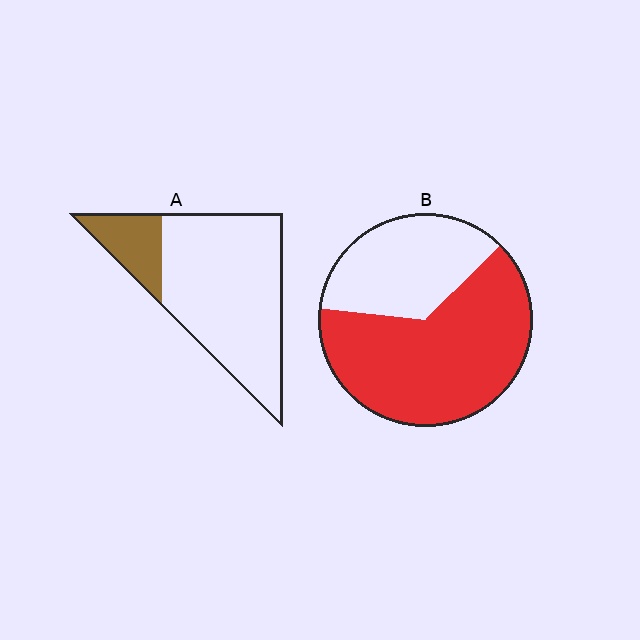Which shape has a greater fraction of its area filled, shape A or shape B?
Shape B.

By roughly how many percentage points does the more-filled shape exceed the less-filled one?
By roughly 45 percentage points (B over A).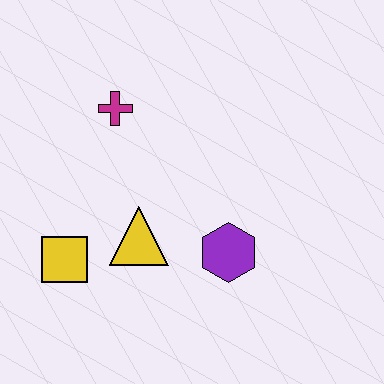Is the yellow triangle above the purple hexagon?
Yes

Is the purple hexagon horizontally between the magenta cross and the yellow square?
No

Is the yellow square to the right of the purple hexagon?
No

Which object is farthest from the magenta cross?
The purple hexagon is farthest from the magenta cross.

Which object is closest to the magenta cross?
The yellow triangle is closest to the magenta cross.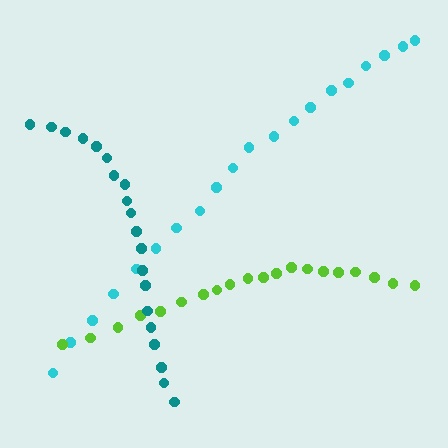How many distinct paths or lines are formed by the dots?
There are 3 distinct paths.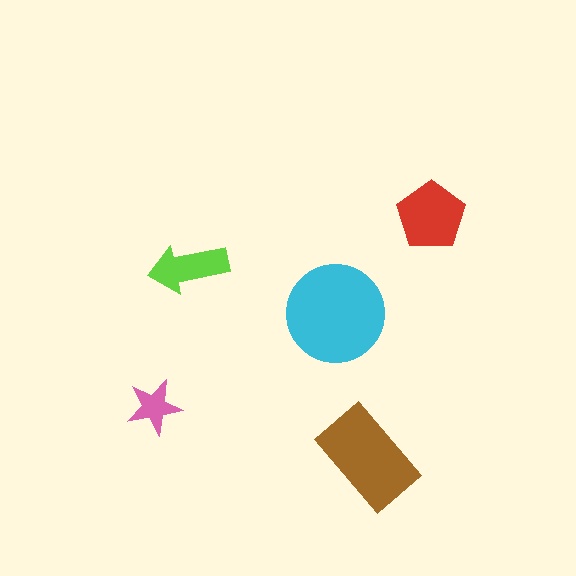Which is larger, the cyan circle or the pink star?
The cyan circle.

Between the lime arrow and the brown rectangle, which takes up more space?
The brown rectangle.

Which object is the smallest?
The pink star.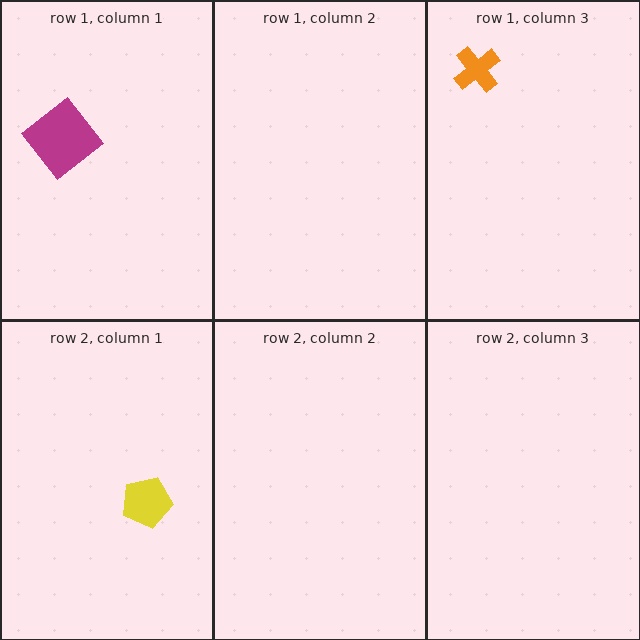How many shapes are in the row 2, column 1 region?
1.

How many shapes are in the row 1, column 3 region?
1.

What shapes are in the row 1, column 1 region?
The magenta diamond.